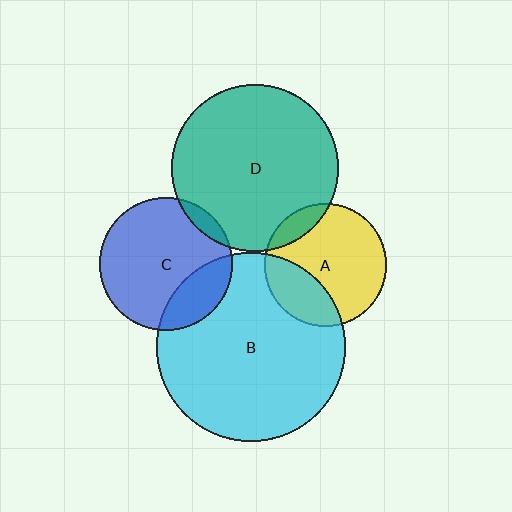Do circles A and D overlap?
Yes.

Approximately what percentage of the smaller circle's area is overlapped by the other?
Approximately 10%.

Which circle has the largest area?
Circle B (cyan).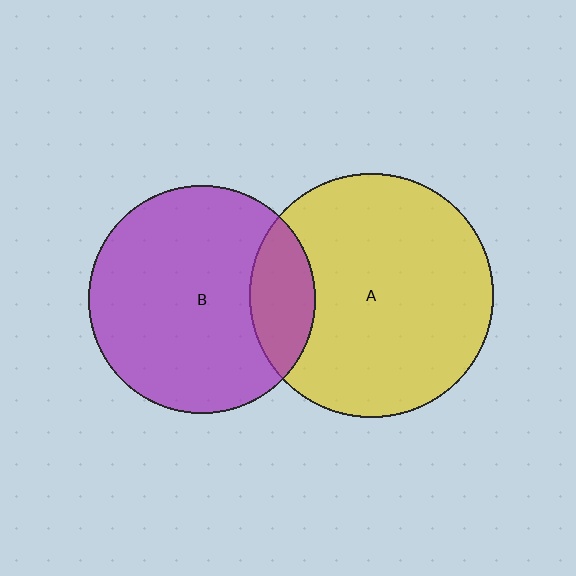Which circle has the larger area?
Circle A (yellow).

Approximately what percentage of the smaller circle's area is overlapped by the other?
Approximately 20%.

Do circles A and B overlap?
Yes.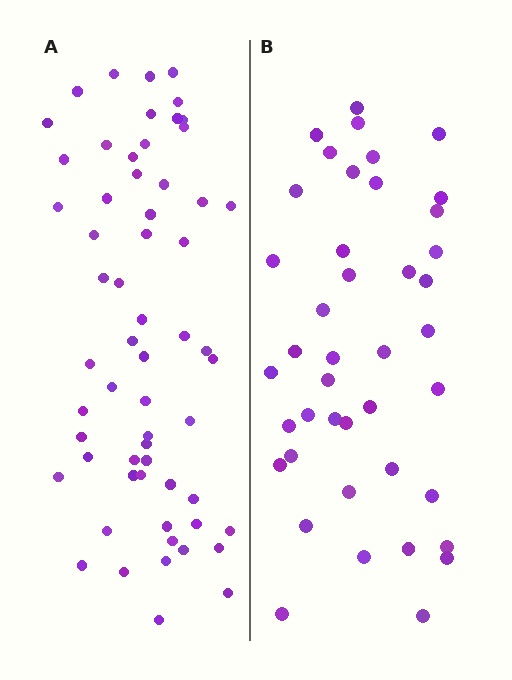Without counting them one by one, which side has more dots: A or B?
Region A (the left region) has more dots.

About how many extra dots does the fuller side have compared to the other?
Region A has approximately 20 more dots than region B.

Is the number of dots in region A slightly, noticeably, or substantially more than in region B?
Region A has noticeably more, but not dramatically so. The ratio is roughly 1.4 to 1.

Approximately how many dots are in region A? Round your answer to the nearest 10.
About 60 dots.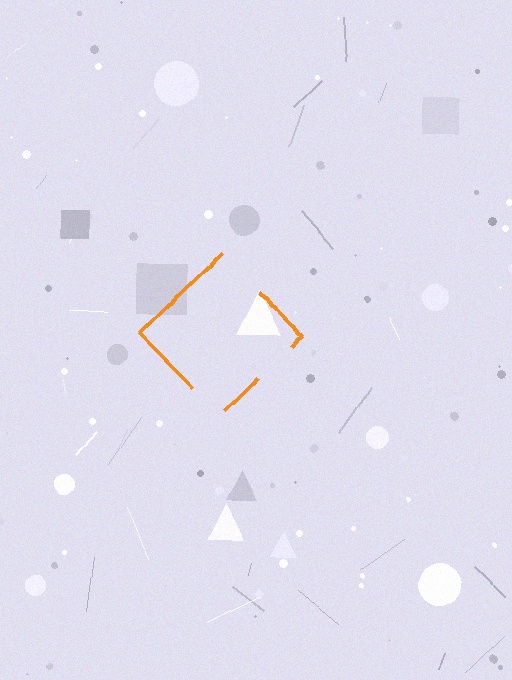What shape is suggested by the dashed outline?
The dashed outline suggests a diamond.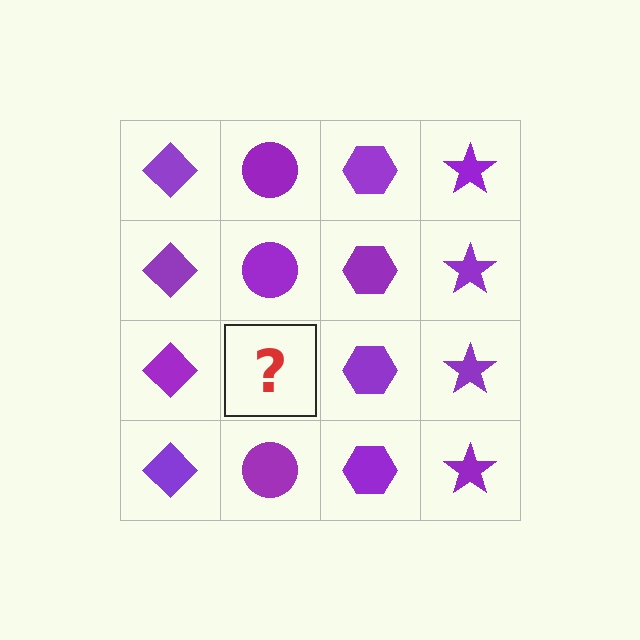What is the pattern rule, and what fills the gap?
The rule is that each column has a consistent shape. The gap should be filled with a purple circle.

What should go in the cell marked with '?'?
The missing cell should contain a purple circle.